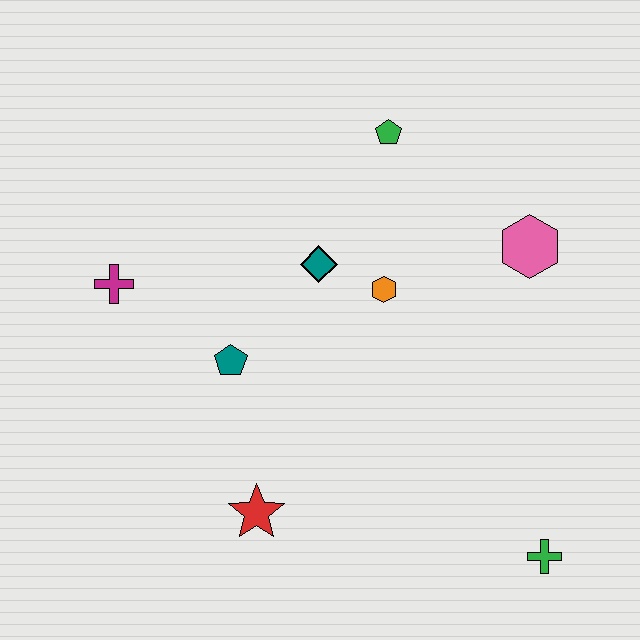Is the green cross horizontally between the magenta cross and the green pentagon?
No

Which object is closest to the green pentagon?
The teal diamond is closest to the green pentagon.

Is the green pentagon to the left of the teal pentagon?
No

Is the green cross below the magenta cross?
Yes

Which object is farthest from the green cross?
The magenta cross is farthest from the green cross.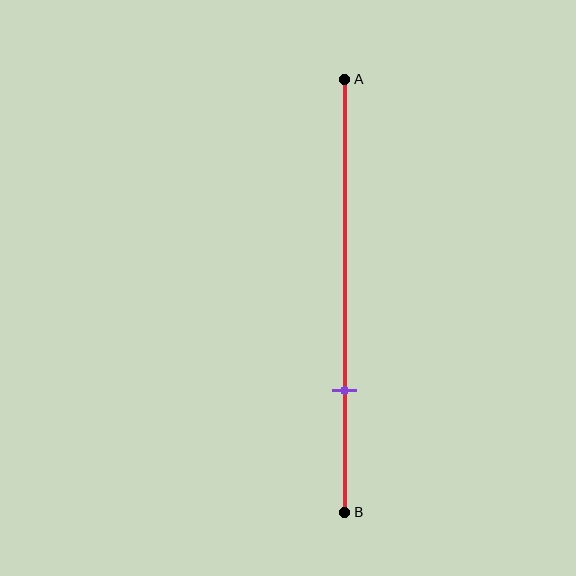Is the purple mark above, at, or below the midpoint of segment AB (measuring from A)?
The purple mark is below the midpoint of segment AB.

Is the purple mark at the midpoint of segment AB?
No, the mark is at about 70% from A, not at the 50% midpoint.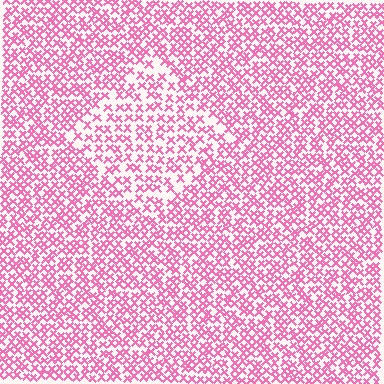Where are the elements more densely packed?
The elements are more densely packed outside the diamond boundary.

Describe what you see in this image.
The image contains small pink elements arranged at two different densities. A diamond-shaped region is visible where the elements are less densely packed than the surrounding area.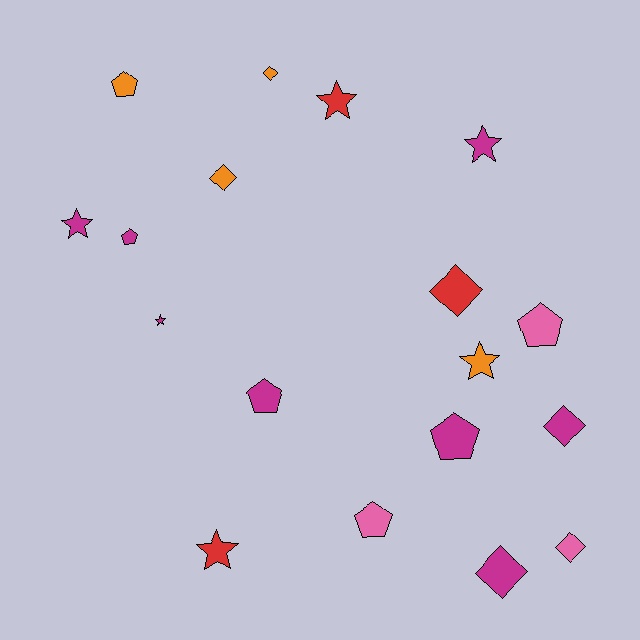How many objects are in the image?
There are 18 objects.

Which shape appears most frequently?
Pentagon, with 6 objects.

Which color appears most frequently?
Magenta, with 8 objects.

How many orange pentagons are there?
There is 1 orange pentagon.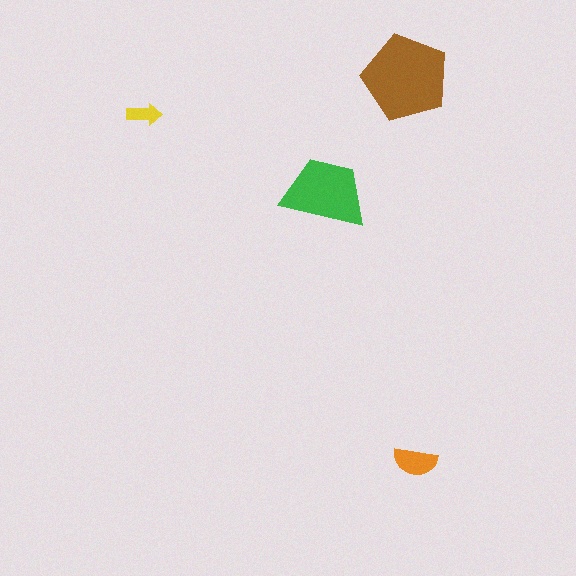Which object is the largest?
The brown pentagon.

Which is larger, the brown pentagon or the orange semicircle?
The brown pentagon.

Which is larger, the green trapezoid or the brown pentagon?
The brown pentagon.